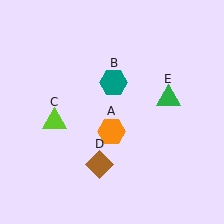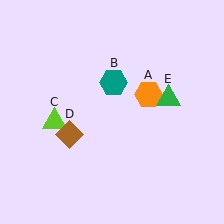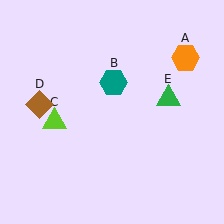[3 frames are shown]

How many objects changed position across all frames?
2 objects changed position: orange hexagon (object A), brown diamond (object D).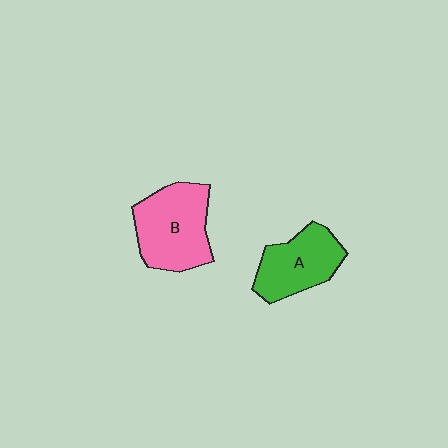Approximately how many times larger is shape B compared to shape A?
Approximately 1.3 times.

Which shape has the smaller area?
Shape A (green).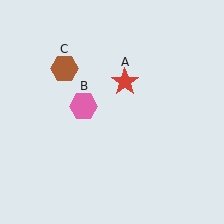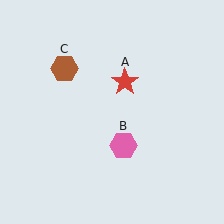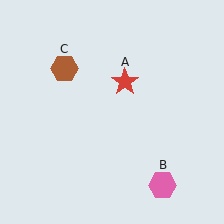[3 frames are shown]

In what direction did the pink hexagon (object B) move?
The pink hexagon (object B) moved down and to the right.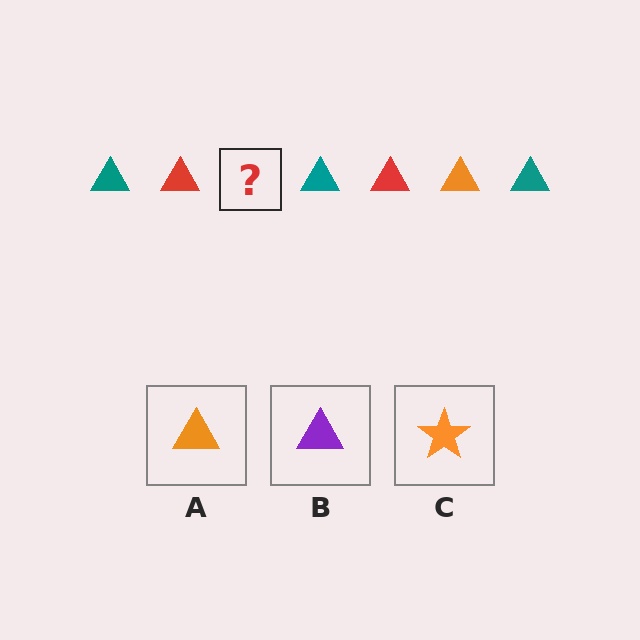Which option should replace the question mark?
Option A.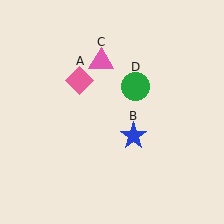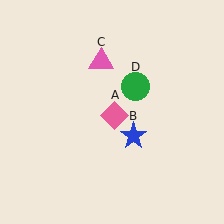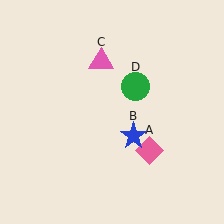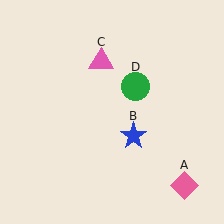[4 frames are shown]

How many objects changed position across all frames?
1 object changed position: pink diamond (object A).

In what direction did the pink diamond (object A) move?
The pink diamond (object A) moved down and to the right.